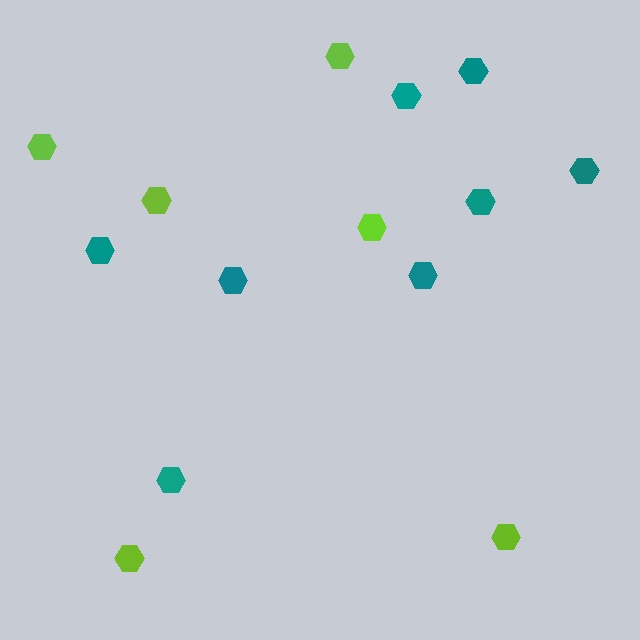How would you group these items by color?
There are 2 groups: one group of teal hexagons (8) and one group of lime hexagons (6).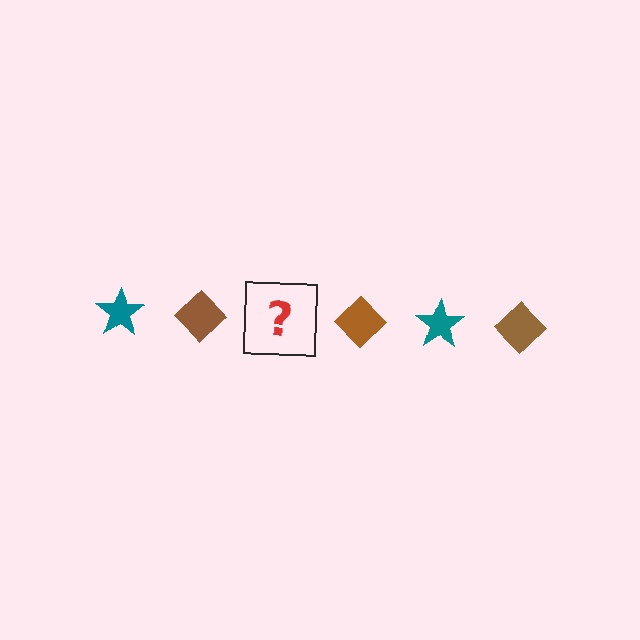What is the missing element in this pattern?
The missing element is a teal star.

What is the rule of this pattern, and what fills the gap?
The rule is that the pattern alternates between teal star and brown diamond. The gap should be filled with a teal star.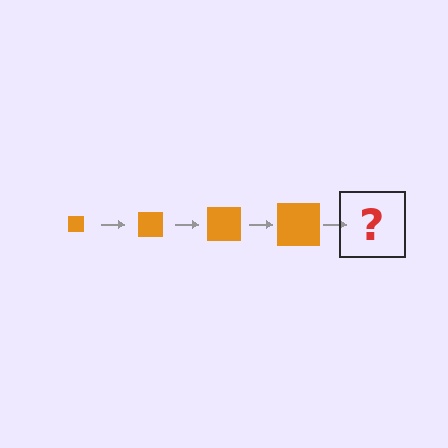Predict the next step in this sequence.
The next step is an orange square, larger than the previous one.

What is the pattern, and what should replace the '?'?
The pattern is that the square gets progressively larger each step. The '?' should be an orange square, larger than the previous one.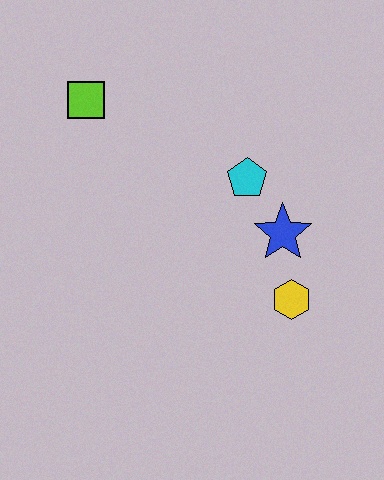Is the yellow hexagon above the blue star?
No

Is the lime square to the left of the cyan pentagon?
Yes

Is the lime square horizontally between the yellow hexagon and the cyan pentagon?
No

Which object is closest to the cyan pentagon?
The blue star is closest to the cyan pentagon.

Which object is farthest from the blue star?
The lime square is farthest from the blue star.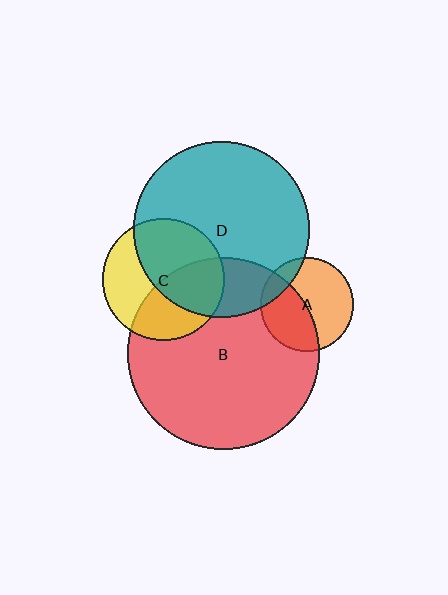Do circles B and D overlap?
Yes.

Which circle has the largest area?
Circle B (red).